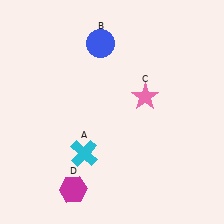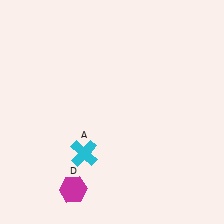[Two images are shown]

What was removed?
The pink star (C), the blue circle (B) were removed in Image 2.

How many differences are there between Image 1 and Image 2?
There are 2 differences between the two images.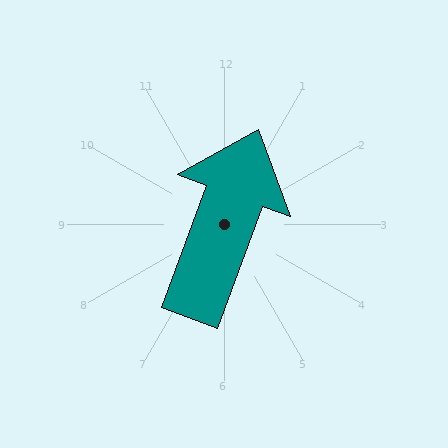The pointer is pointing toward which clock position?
Roughly 1 o'clock.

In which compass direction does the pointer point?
North.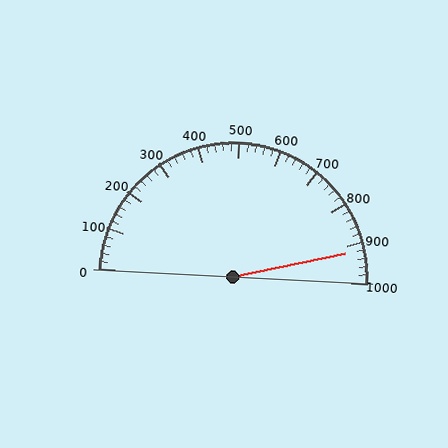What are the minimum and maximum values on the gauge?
The gauge ranges from 0 to 1000.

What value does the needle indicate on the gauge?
The needle indicates approximately 920.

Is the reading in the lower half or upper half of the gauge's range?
The reading is in the upper half of the range (0 to 1000).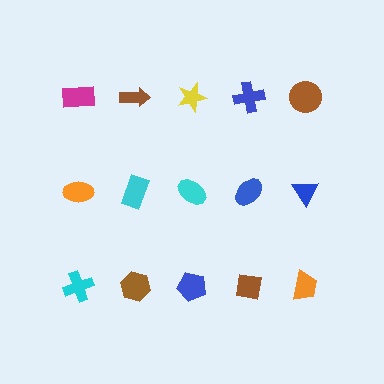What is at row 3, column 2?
A brown hexagon.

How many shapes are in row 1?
5 shapes.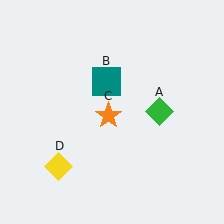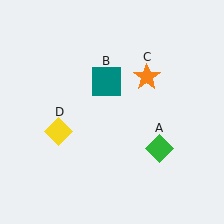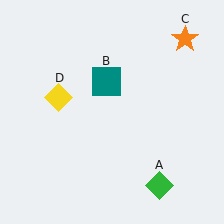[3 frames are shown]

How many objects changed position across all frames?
3 objects changed position: green diamond (object A), orange star (object C), yellow diamond (object D).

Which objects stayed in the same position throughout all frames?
Teal square (object B) remained stationary.